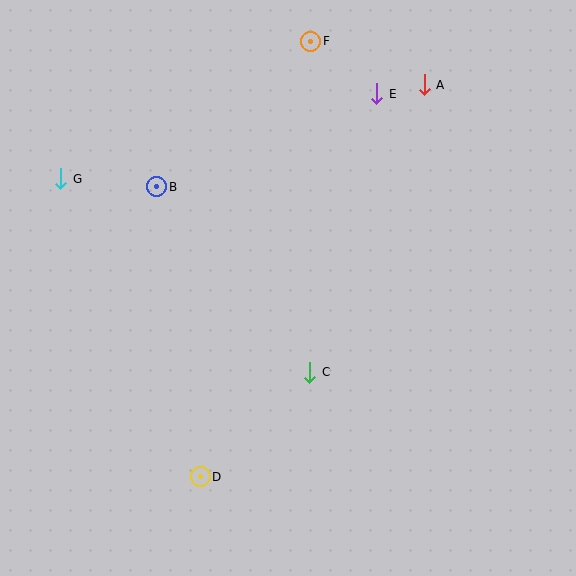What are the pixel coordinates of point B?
Point B is at (157, 187).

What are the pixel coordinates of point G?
Point G is at (61, 179).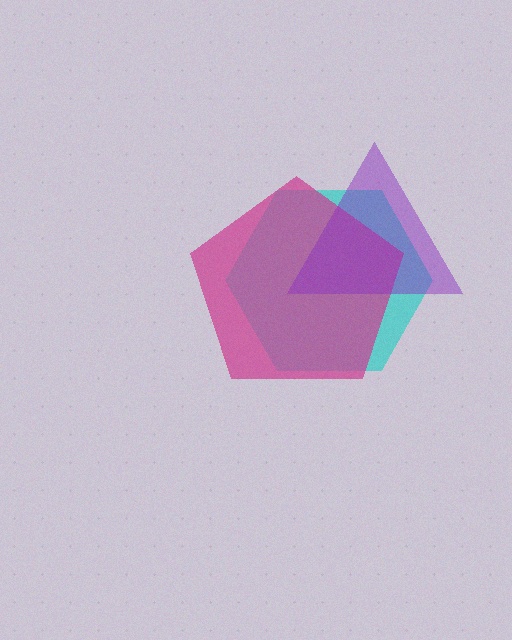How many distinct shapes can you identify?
There are 3 distinct shapes: a cyan hexagon, a magenta pentagon, a purple triangle.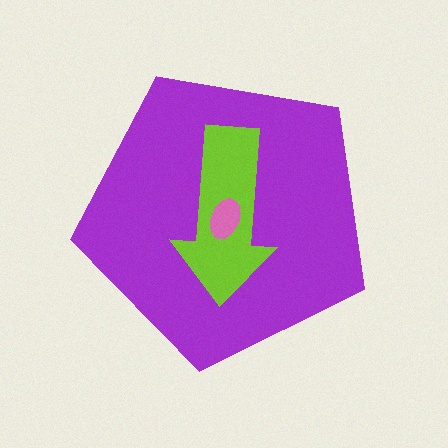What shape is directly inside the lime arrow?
The pink ellipse.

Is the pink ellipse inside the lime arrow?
Yes.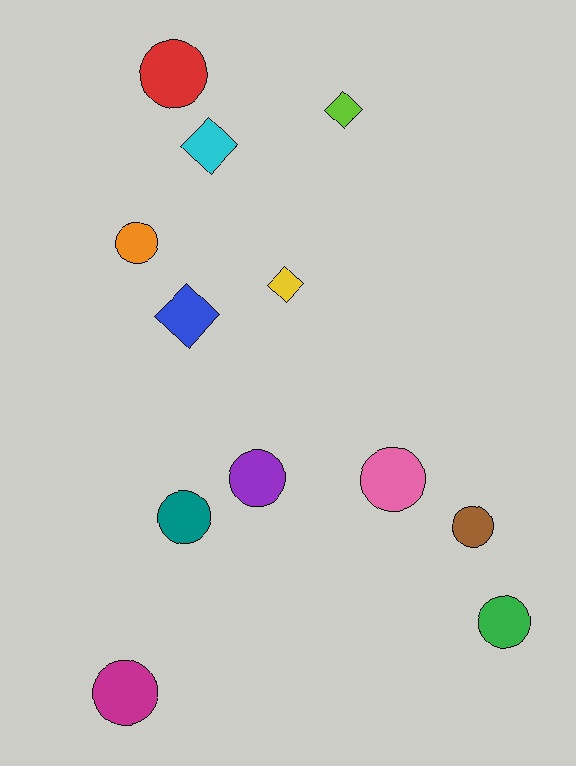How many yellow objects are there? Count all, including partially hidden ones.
There is 1 yellow object.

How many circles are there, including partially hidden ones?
There are 8 circles.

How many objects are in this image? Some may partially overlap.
There are 12 objects.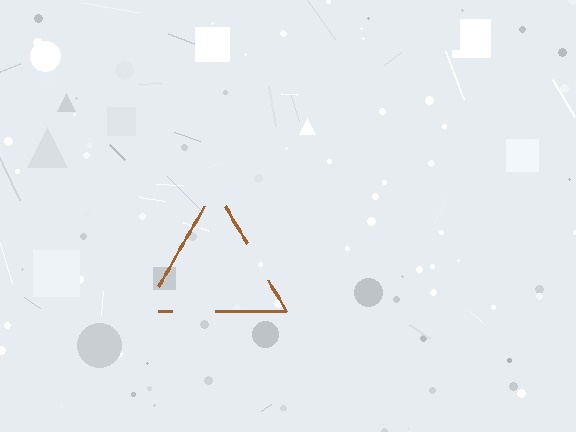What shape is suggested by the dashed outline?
The dashed outline suggests a triangle.